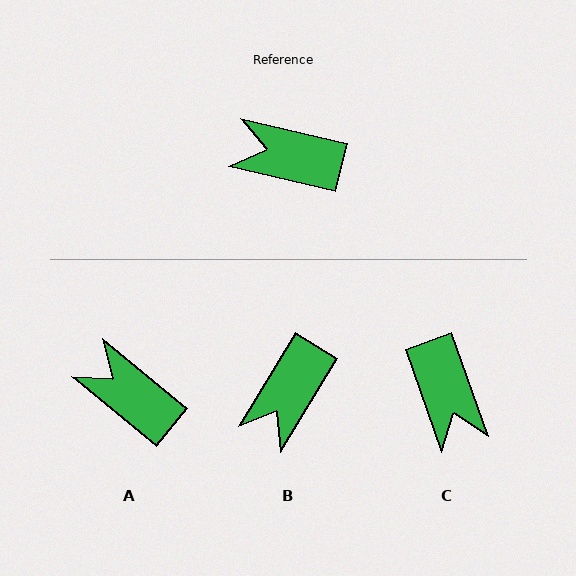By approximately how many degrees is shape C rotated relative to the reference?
Approximately 123 degrees counter-clockwise.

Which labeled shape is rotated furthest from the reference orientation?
C, about 123 degrees away.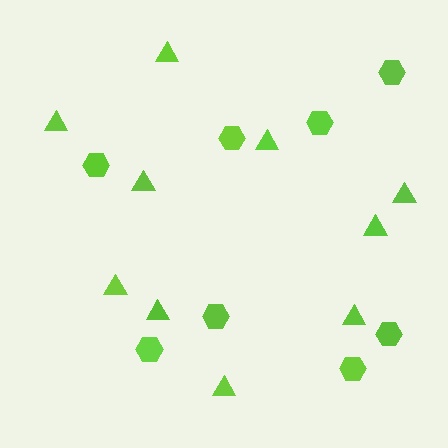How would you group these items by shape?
There are 2 groups: one group of hexagons (8) and one group of triangles (10).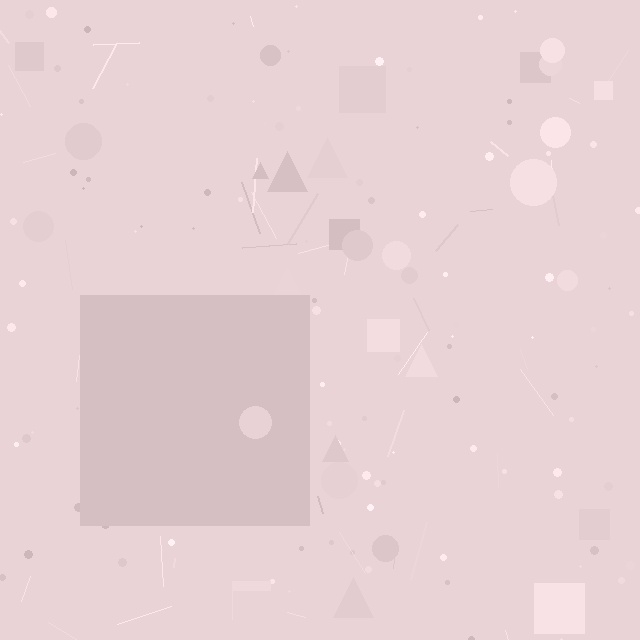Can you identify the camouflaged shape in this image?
The camouflaged shape is a square.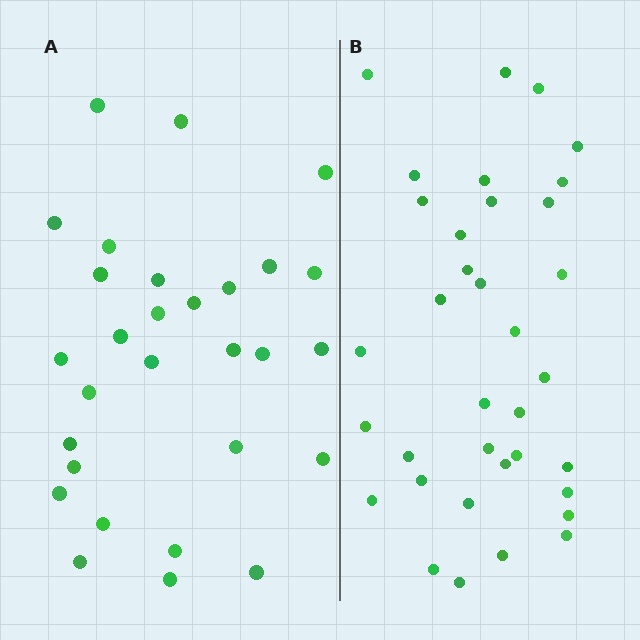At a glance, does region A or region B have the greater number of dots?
Region B (the right region) has more dots.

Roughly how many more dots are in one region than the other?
Region B has about 6 more dots than region A.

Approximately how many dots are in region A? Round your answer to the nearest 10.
About 30 dots. (The exact count is 29, which rounds to 30.)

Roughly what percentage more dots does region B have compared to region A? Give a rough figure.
About 20% more.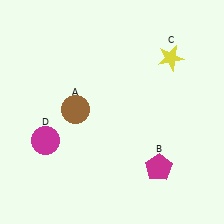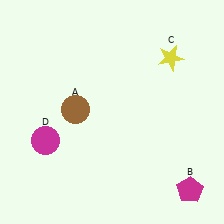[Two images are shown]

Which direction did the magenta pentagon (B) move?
The magenta pentagon (B) moved right.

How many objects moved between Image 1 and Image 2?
1 object moved between the two images.